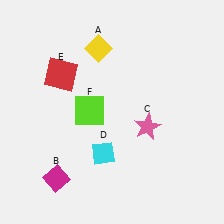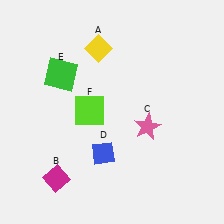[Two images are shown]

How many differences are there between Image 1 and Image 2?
There are 2 differences between the two images.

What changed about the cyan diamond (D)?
In Image 1, D is cyan. In Image 2, it changed to blue.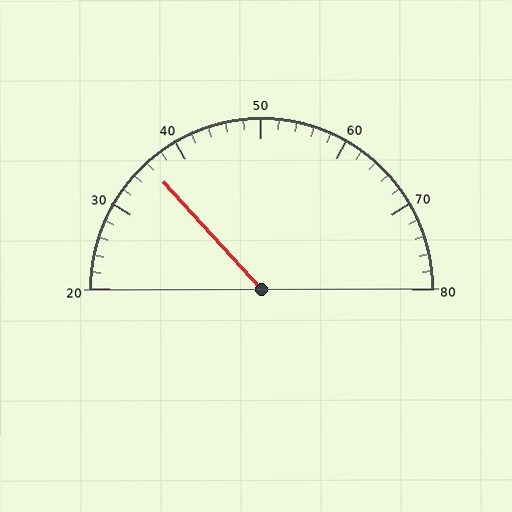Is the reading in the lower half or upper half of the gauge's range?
The reading is in the lower half of the range (20 to 80).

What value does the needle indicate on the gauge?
The needle indicates approximately 36.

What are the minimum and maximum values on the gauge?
The gauge ranges from 20 to 80.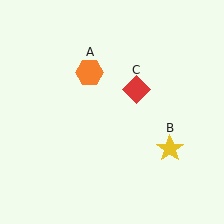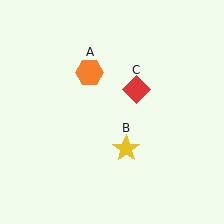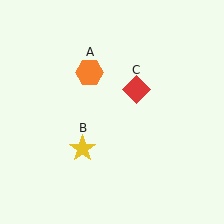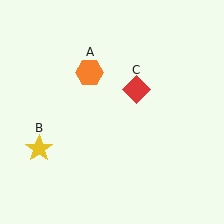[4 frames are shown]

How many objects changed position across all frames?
1 object changed position: yellow star (object B).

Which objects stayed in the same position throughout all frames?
Orange hexagon (object A) and red diamond (object C) remained stationary.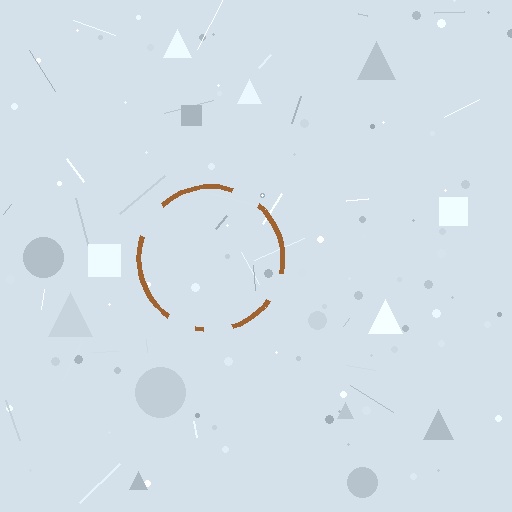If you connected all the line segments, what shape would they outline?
They would outline a circle.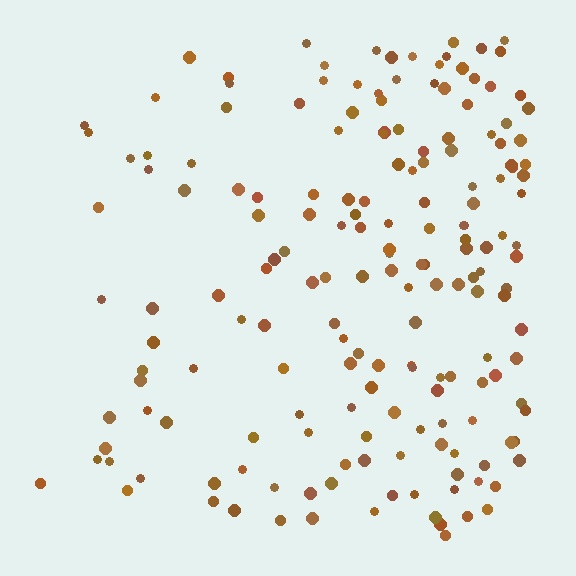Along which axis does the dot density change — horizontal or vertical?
Horizontal.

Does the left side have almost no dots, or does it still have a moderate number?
Still a moderate number, just noticeably fewer than the right.